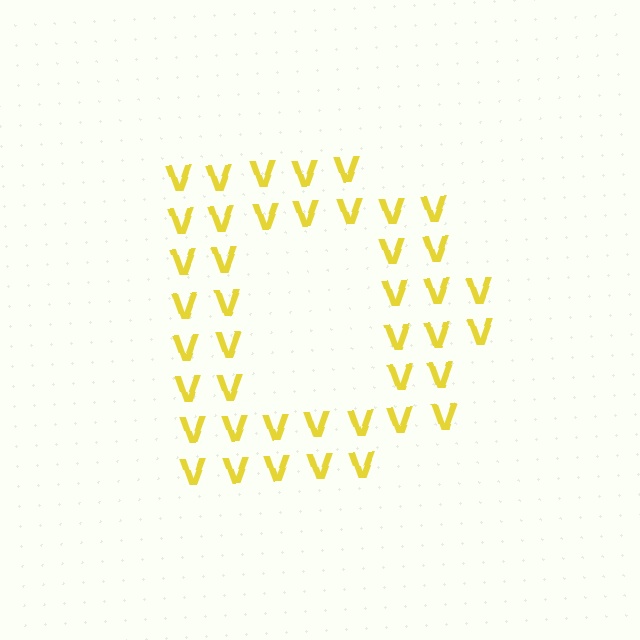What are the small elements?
The small elements are letter V's.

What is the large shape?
The large shape is the letter D.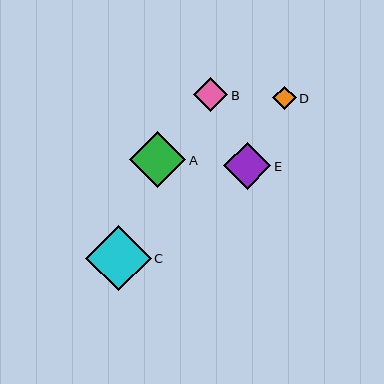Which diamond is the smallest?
Diamond D is the smallest with a size of approximately 23 pixels.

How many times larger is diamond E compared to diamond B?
Diamond E is approximately 1.4 times the size of diamond B.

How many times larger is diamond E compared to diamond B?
Diamond E is approximately 1.4 times the size of diamond B.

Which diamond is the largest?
Diamond C is the largest with a size of approximately 65 pixels.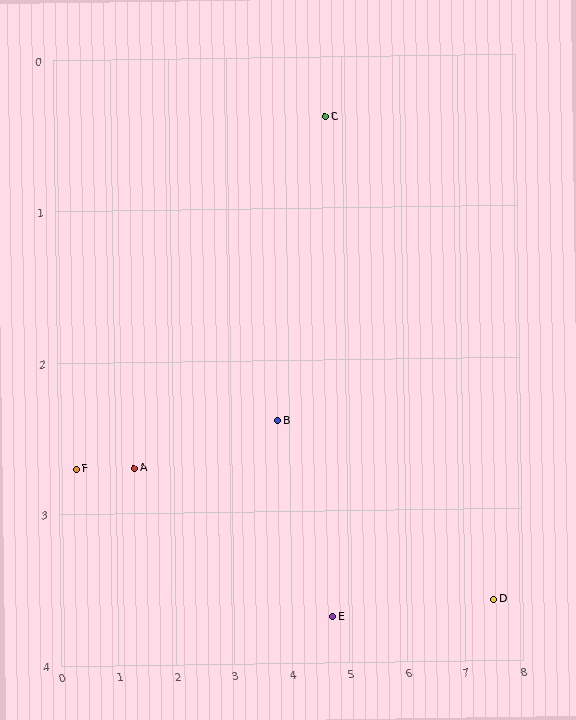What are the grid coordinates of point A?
Point A is at approximately (1.3, 2.7).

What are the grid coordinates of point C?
Point C is at approximately (4.7, 0.4).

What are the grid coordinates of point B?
Point B is at approximately (3.8, 2.4).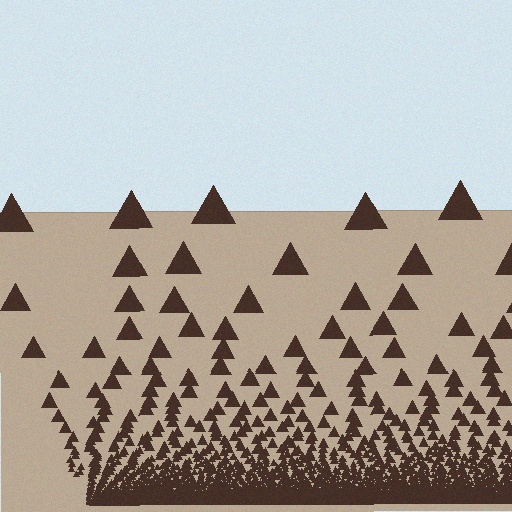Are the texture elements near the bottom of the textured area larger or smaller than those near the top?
Smaller. The gradient is inverted — elements near the bottom are smaller and denser.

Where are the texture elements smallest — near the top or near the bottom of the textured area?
Near the bottom.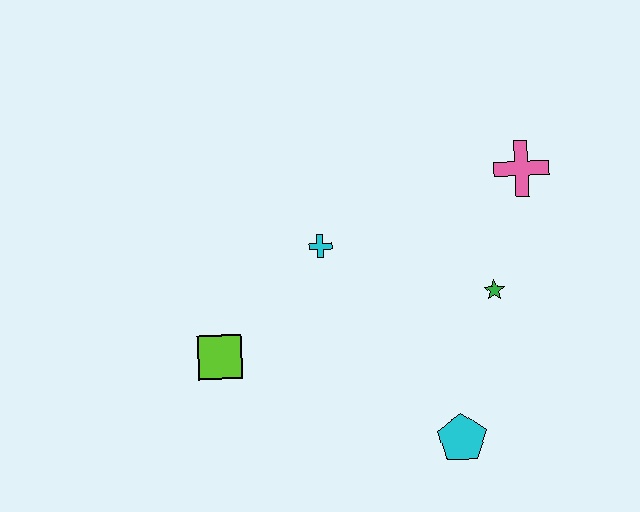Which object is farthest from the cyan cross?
The cyan pentagon is farthest from the cyan cross.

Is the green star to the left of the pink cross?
Yes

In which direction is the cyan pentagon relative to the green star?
The cyan pentagon is below the green star.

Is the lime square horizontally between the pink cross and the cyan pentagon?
No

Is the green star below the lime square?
No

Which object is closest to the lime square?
The cyan cross is closest to the lime square.